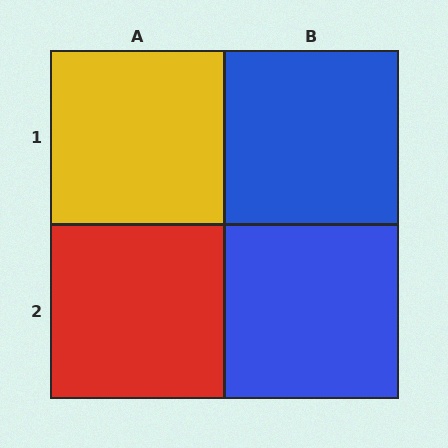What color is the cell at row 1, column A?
Yellow.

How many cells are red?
1 cell is red.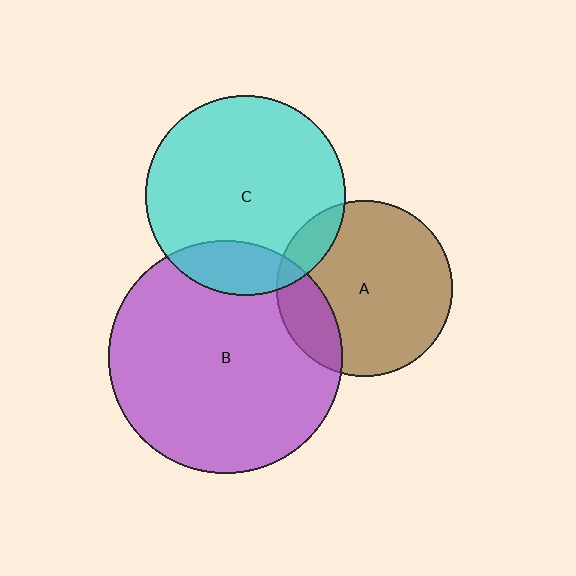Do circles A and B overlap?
Yes.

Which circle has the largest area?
Circle B (purple).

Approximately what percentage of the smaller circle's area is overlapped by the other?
Approximately 20%.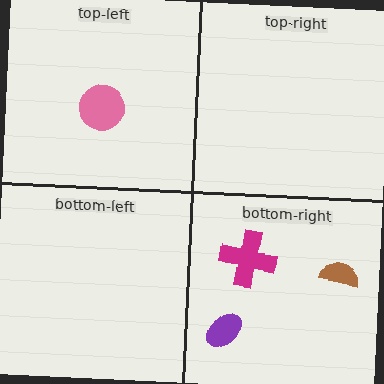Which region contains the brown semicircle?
The bottom-right region.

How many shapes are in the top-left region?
1.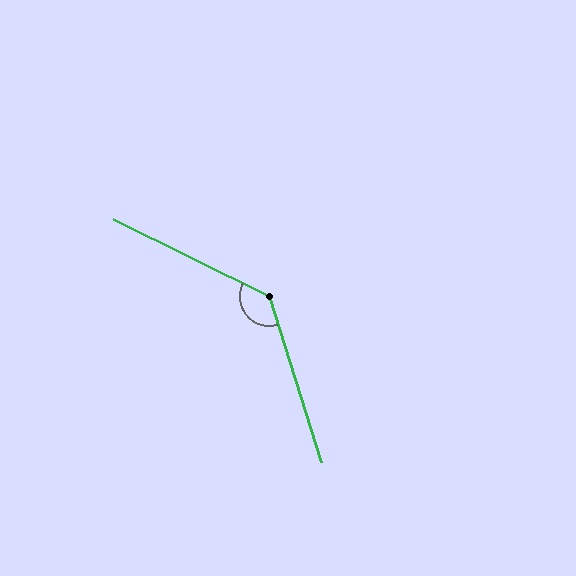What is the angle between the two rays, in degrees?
Approximately 134 degrees.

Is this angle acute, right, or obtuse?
It is obtuse.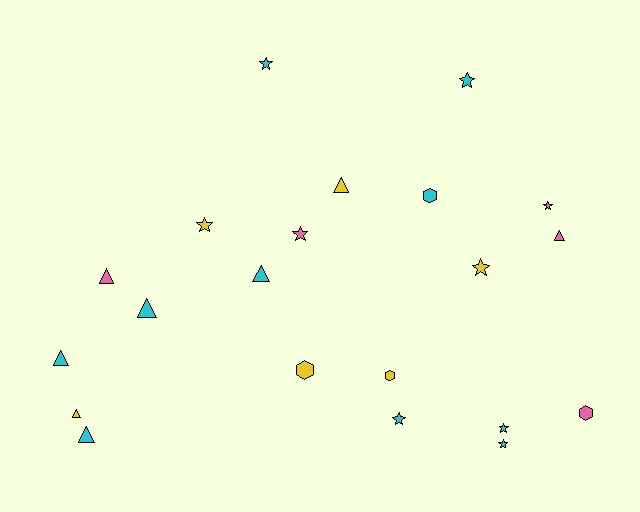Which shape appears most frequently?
Star, with 9 objects.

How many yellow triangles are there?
There are 2 yellow triangles.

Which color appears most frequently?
Cyan, with 10 objects.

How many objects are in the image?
There are 21 objects.